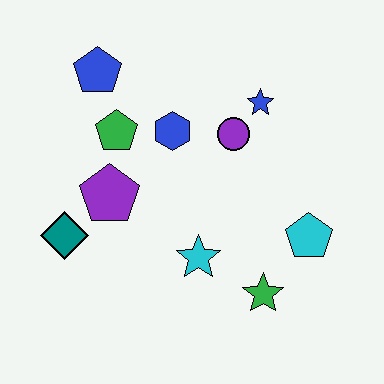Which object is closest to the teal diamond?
The purple pentagon is closest to the teal diamond.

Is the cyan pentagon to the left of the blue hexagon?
No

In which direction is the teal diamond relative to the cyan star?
The teal diamond is to the left of the cyan star.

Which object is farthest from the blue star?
The teal diamond is farthest from the blue star.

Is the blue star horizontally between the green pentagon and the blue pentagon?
No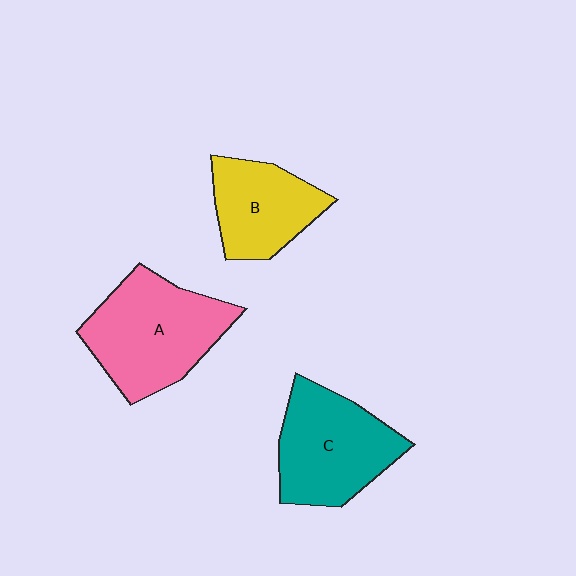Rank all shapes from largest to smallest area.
From largest to smallest: A (pink), C (teal), B (yellow).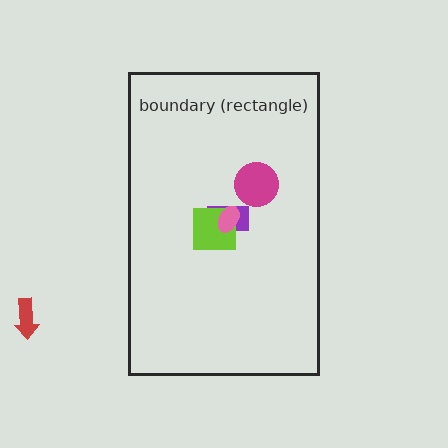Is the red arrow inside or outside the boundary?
Outside.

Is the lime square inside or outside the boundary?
Inside.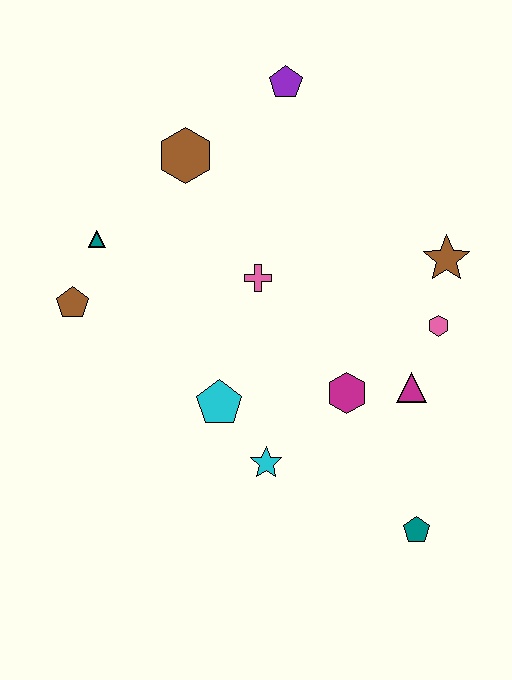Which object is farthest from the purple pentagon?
The teal pentagon is farthest from the purple pentagon.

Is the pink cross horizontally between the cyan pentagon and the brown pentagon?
No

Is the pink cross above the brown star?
No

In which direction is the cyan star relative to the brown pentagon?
The cyan star is to the right of the brown pentagon.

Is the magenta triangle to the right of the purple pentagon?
Yes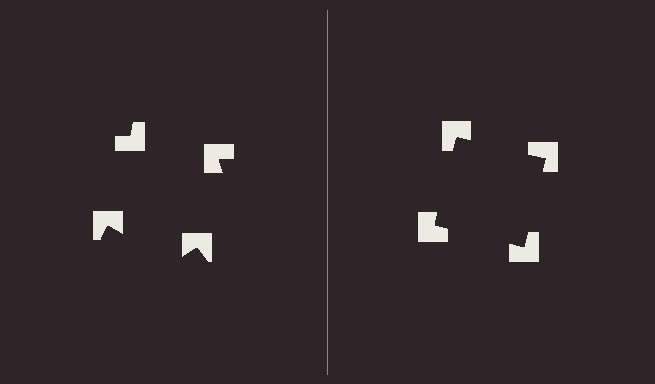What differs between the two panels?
The notched squares are positioned identically on both sides; only the wedge orientations differ. On the right they align to a square; on the left they are misaligned.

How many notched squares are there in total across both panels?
8 — 4 on each side.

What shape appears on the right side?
An illusory square.